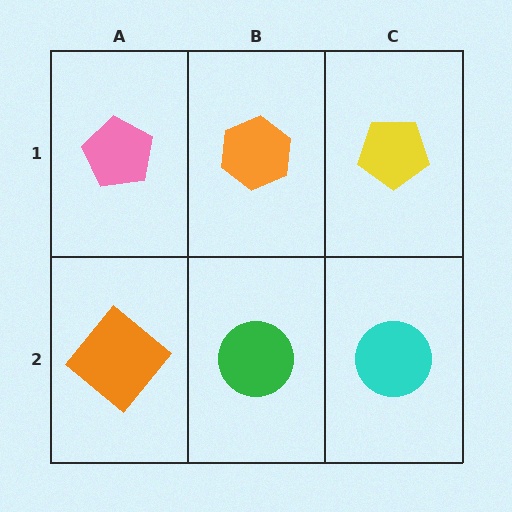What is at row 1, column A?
A pink pentagon.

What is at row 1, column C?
A yellow pentagon.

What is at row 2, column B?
A green circle.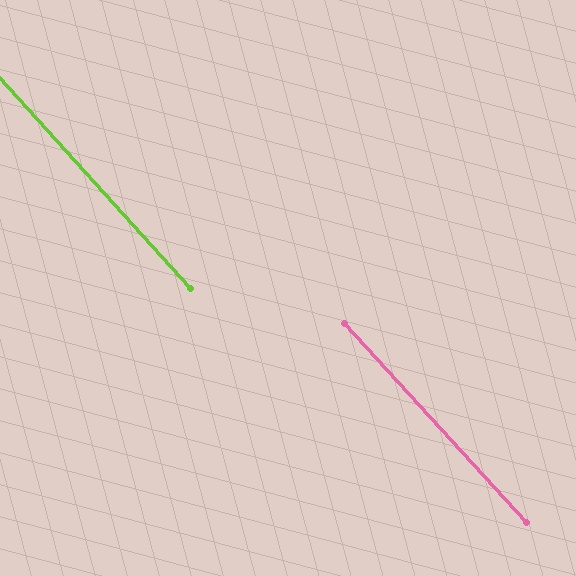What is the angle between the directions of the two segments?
Approximately 0 degrees.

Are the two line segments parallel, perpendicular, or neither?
Parallel — their directions differ by only 0.2°.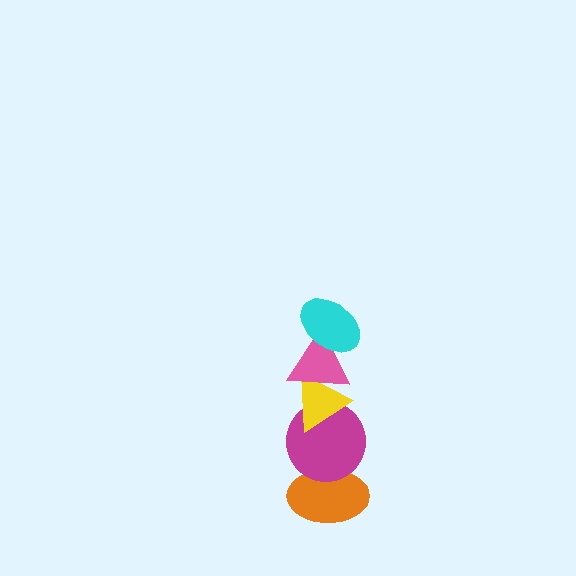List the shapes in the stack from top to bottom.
From top to bottom: the cyan ellipse, the pink triangle, the yellow triangle, the magenta circle, the orange ellipse.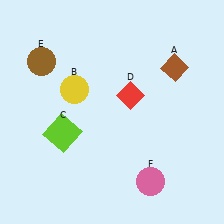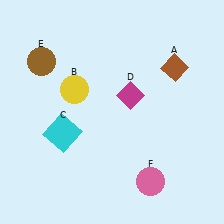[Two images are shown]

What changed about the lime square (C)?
In Image 1, C is lime. In Image 2, it changed to cyan.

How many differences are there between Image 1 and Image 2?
There are 2 differences between the two images.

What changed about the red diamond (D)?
In Image 1, D is red. In Image 2, it changed to magenta.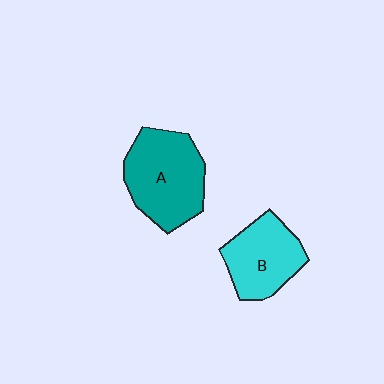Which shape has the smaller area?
Shape B (cyan).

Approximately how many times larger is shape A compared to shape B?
Approximately 1.3 times.